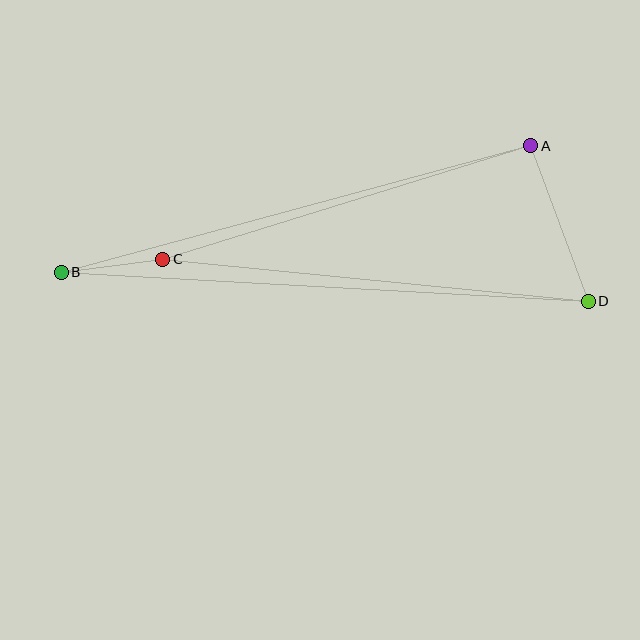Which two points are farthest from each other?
Points B and D are farthest from each other.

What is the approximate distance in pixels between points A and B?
The distance between A and B is approximately 486 pixels.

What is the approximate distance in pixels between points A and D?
The distance between A and D is approximately 166 pixels.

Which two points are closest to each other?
Points B and C are closest to each other.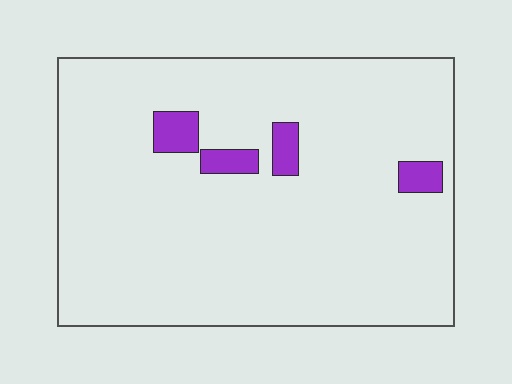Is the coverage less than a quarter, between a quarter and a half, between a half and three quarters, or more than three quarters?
Less than a quarter.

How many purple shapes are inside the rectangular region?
4.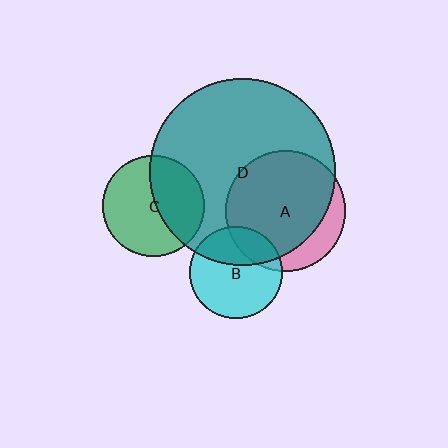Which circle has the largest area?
Circle D (teal).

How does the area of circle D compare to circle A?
Approximately 2.4 times.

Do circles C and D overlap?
Yes.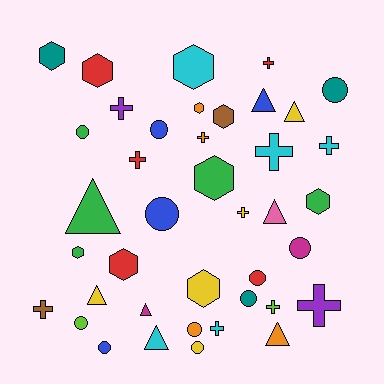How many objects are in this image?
There are 40 objects.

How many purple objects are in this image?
There are 2 purple objects.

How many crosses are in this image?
There are 11 crosses.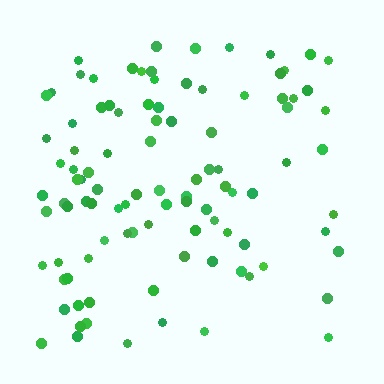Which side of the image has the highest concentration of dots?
The left.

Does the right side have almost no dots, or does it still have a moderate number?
Still a moderate number, just noticeably fewer than the left.